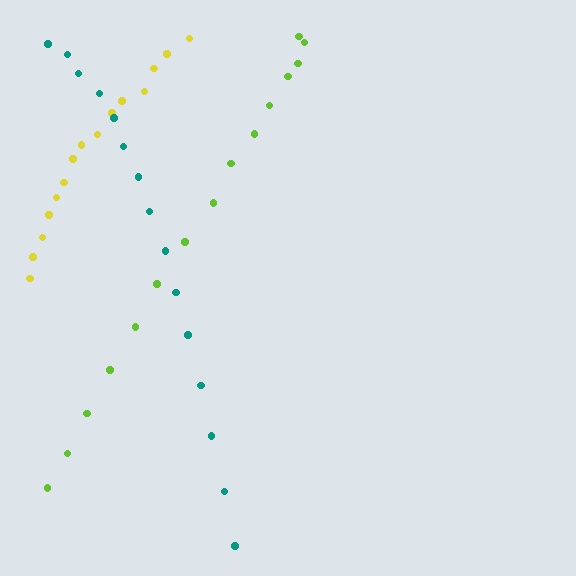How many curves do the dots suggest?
There are 3 distinct paths.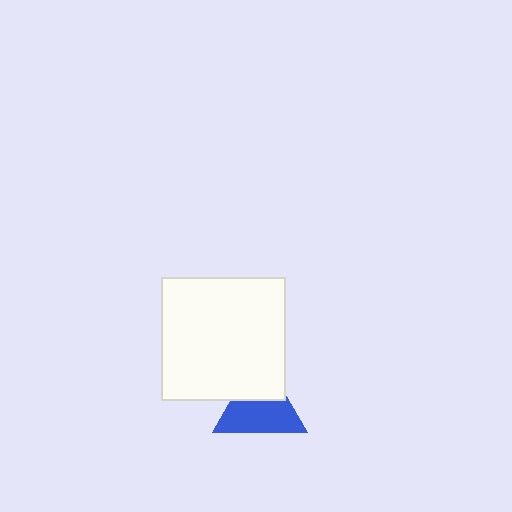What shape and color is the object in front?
The object in front is a white rectangle.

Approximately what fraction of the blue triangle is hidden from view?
Roughly 38% of the blue triangle is hidden behind the white rectangle.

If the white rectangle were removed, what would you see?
You would see the complete blue triangle.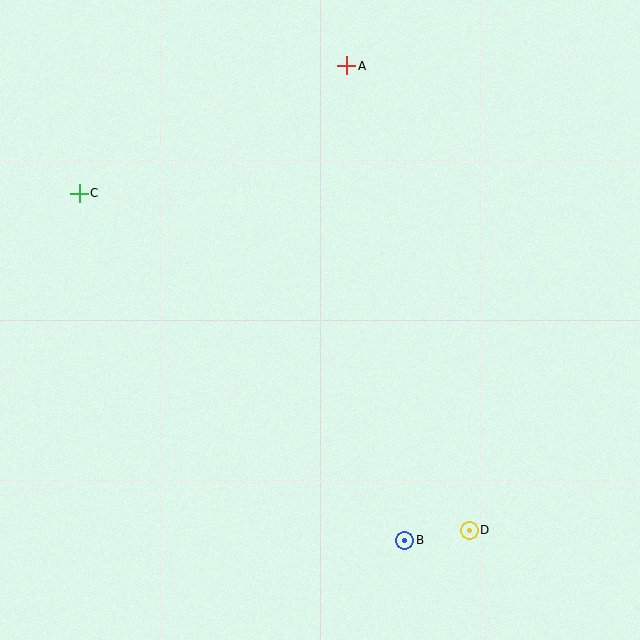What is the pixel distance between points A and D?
The distance between A and D is 480 pixels.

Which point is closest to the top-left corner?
Point C is closest to the top-left corner.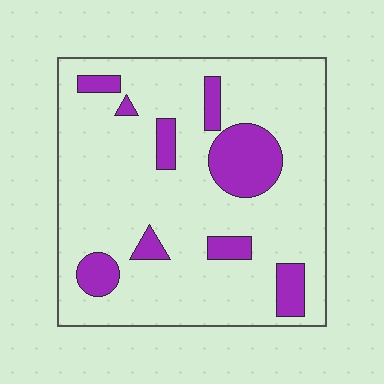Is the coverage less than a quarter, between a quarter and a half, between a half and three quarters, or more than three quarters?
Less than a quarter.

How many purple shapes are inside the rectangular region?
9.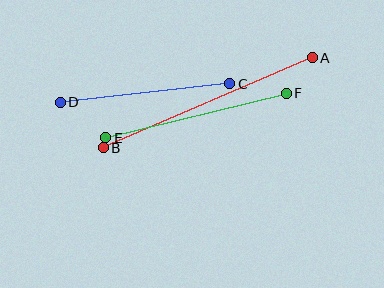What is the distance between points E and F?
The distance is approximately 185 pixels.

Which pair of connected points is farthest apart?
Points A and B are farthest apart.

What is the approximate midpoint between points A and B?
The midpoint is at approximately (208, 103) pixels.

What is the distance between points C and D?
The distance is approximately 171 pixels.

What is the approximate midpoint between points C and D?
The midpoint is at approximately (145, 93) pixels.